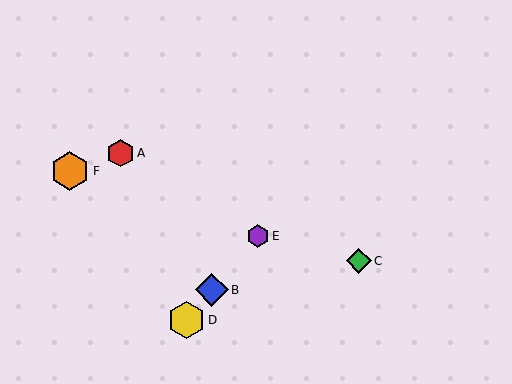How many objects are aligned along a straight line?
3 objects (B, D, E) are aligned along a straight line.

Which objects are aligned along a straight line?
Objects B, D, E are aligned along a straight line.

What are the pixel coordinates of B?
Object B is at (212, 290).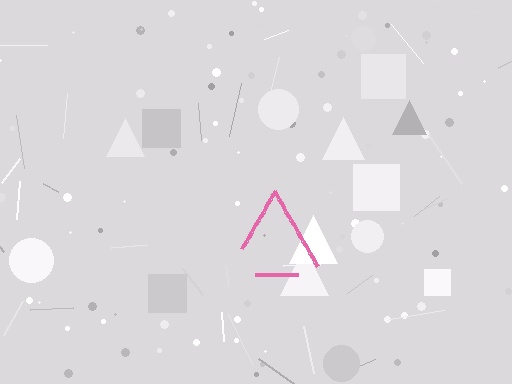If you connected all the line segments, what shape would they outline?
They would outline a triangle.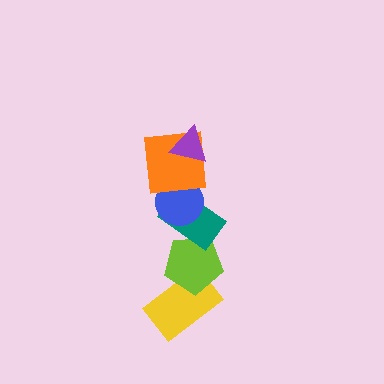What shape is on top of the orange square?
The purple triangle is on top of the orange square.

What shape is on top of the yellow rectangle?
The lime pentagon is on top of the yellow rectangle.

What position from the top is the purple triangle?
The purple triangle is 1st from the top.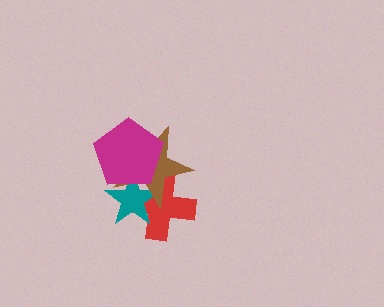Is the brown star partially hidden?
Yes, it is partially covered by another shape.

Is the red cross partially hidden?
Yes, it is partially covered by another shape.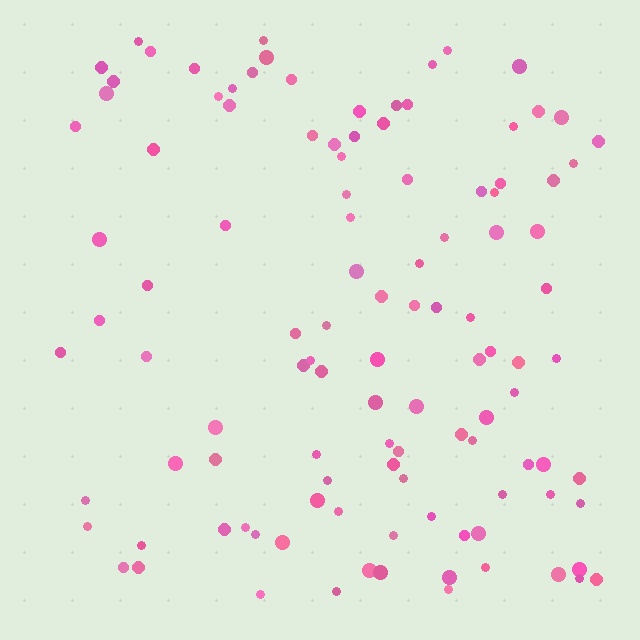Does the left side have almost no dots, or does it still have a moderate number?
Still a moderate number, just noticeably fewer than the right.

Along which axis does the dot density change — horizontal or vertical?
Horizontal.